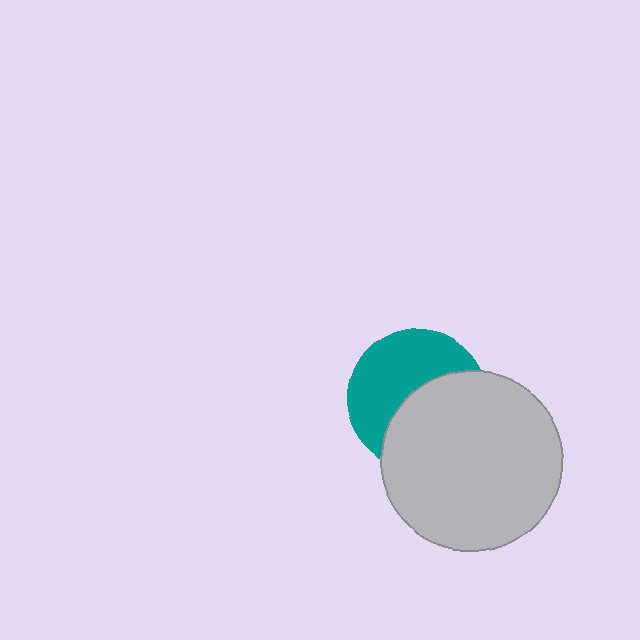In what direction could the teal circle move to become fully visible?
The teal circle could move toward the upper-left. That would shift it out from behind the light gray circle entirely.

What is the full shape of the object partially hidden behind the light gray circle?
The partially hidden object is a teal circle.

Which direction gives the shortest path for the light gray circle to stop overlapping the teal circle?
Moving toward the lower-right gives the shortest separation.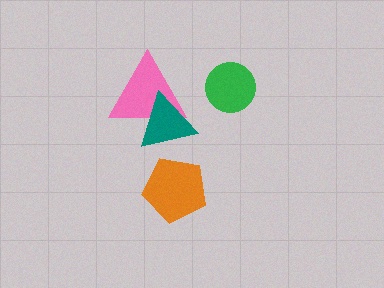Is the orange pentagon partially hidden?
No, no other shape covers it.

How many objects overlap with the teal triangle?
1 object overlaps with the teal triangle.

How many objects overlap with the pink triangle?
1 object overlaps with the pink triangle.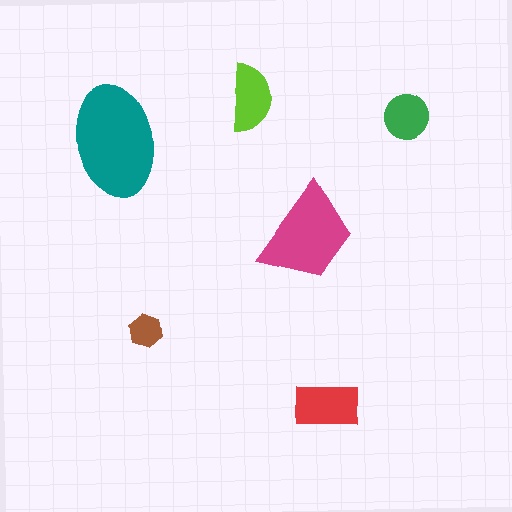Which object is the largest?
The teal ellipse.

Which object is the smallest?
The brown hexagon.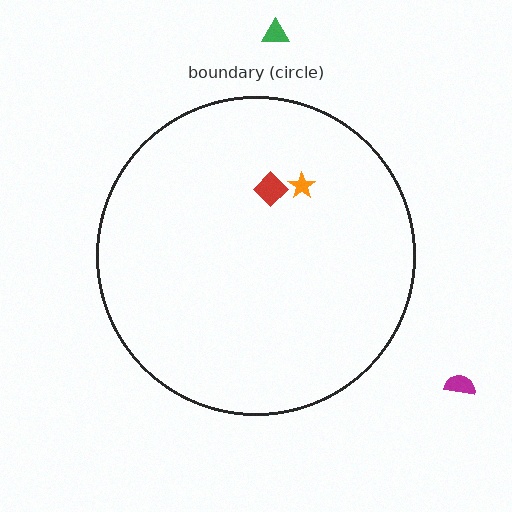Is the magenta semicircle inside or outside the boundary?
Outside.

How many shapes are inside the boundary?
2 inside, 2 outside.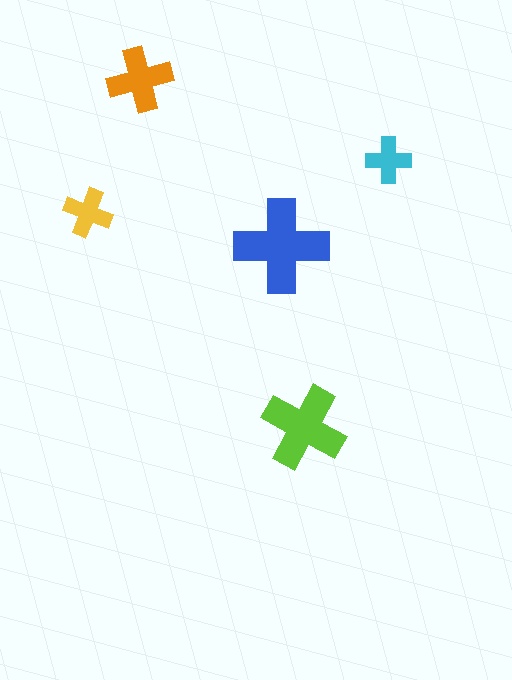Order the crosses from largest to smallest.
the blue one, the lime one, the orange one, the yellow one, the cyan one.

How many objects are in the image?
There are 5 objects in the image.